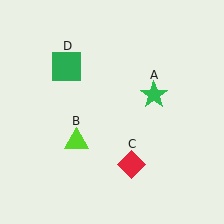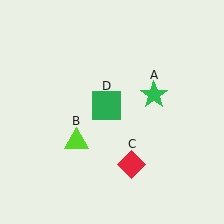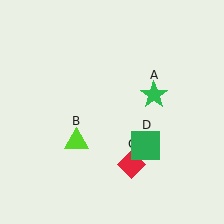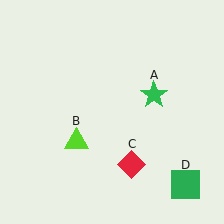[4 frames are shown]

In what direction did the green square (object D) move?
The green square (object D) moved down and to the right.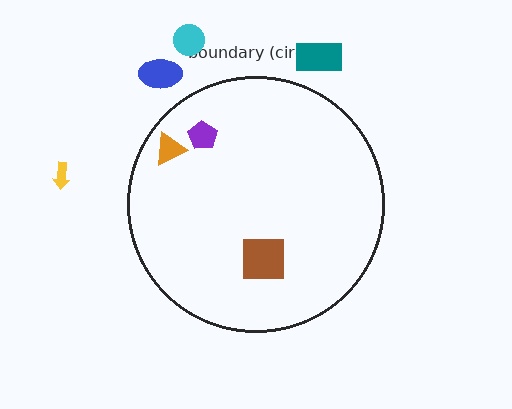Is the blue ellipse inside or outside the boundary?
Outside.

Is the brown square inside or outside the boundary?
Inside.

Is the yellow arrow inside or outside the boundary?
Outside.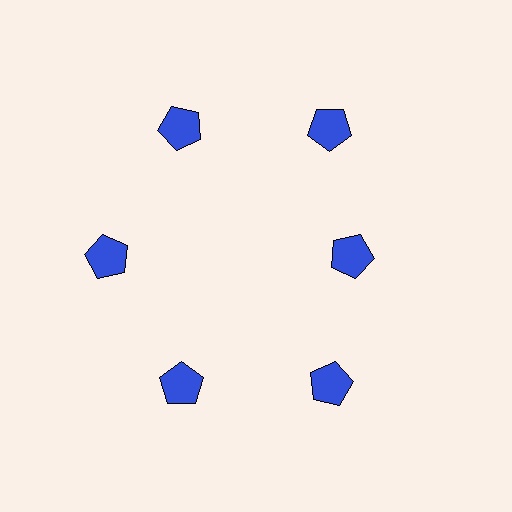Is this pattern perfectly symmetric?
No. The 6 blue pentagons are arranged in a ring, but one element near the 3 o'clock position is pulled inward toward the center, breaking the 6-fold rotational symmetry.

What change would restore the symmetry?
The symmetry would be restored by moving it outward, back onto the ring so that all 6 pentagons sit at equal angles and equal distance from the center.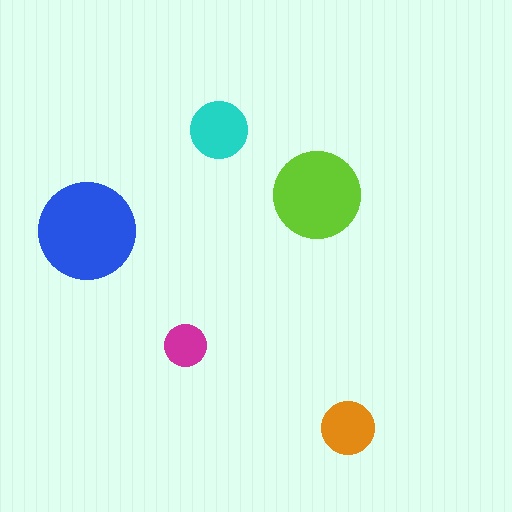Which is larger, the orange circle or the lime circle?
The lime one.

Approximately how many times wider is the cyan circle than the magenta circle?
About 1.5 times wider.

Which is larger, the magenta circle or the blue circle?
The blue one.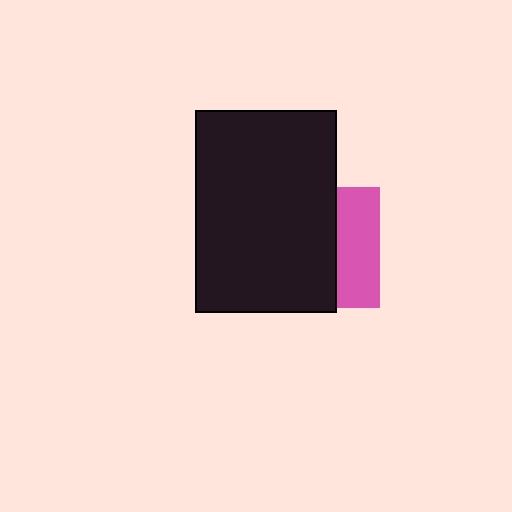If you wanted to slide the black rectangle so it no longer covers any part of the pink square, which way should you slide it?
Slide it left — that is the most direct way to separate the two shapes.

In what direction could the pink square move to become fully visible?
The pink square could move right. That would shift it out from behind the black rectangle entirely.